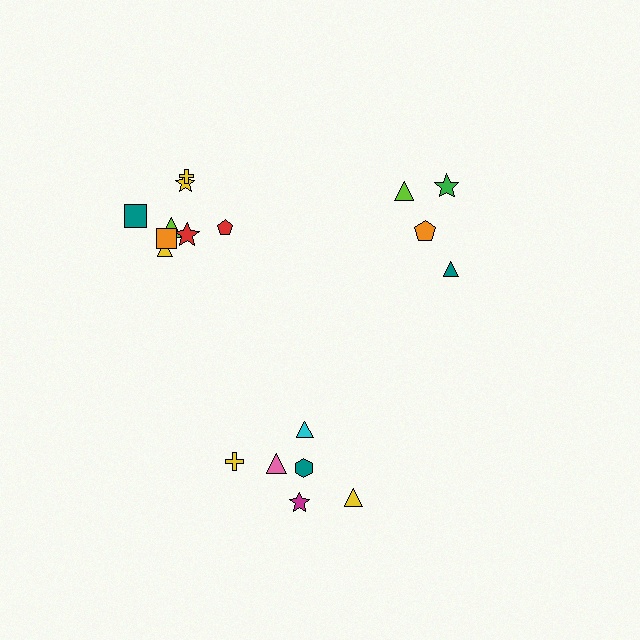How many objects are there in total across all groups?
There are 18 objects.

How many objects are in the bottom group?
There are 6 objects.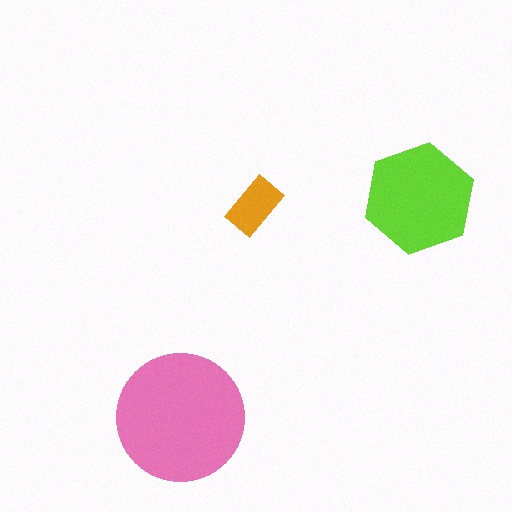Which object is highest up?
The lime hexagon is topmost.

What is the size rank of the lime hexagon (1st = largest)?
2nd.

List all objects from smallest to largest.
The orange rectangle, the lime hexagon, the pink circle.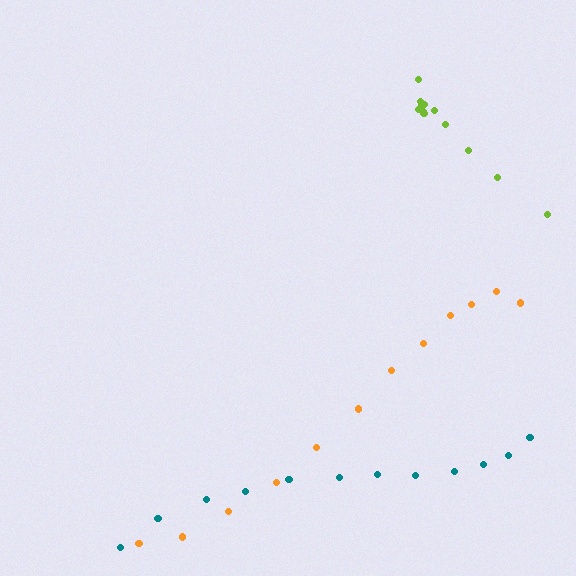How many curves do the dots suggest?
There are 3 distinct paths.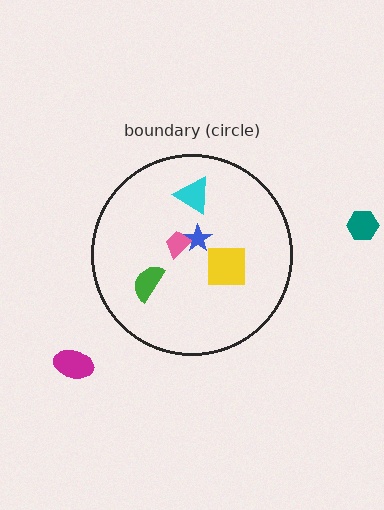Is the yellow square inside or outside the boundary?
Inside.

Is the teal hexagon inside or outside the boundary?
Outside.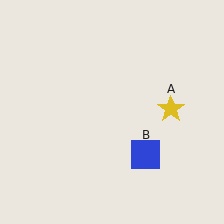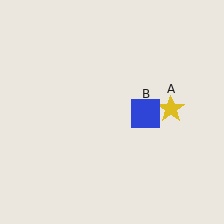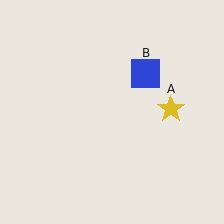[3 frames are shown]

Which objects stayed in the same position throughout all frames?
Yellow star (object A) remained stationary.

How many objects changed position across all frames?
1 object changed position: blue square (object B).